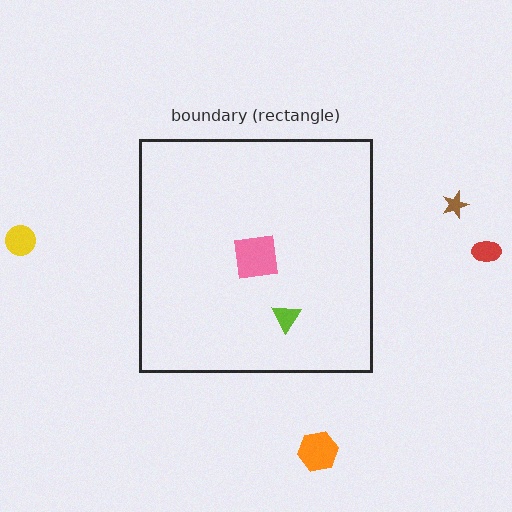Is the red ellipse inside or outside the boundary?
Outside.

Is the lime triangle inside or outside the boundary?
Inside.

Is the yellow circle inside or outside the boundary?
Outside.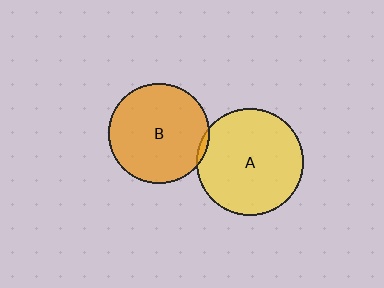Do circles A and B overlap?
Yes.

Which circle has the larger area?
Circle A (yellow).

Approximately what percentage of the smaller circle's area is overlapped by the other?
Approximately 5%.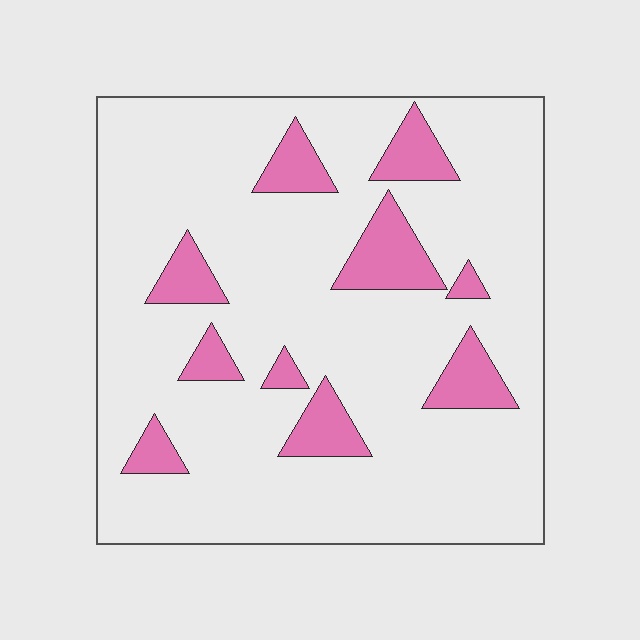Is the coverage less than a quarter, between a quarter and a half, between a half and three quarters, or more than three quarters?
Less than a quarter.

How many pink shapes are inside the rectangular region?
10.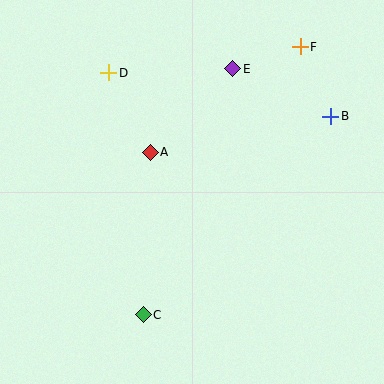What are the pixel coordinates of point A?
Point A is at (150, 152).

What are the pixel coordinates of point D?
Point D is at (109, 73).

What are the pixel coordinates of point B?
Point B is at (331, 116).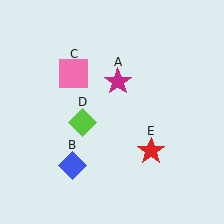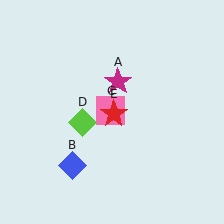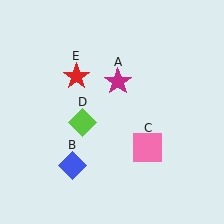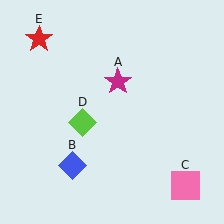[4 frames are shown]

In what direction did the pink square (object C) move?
The pink square (object C) moved down and to the right.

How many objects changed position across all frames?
2 objects changed position: pink square (object C), red star (object E).